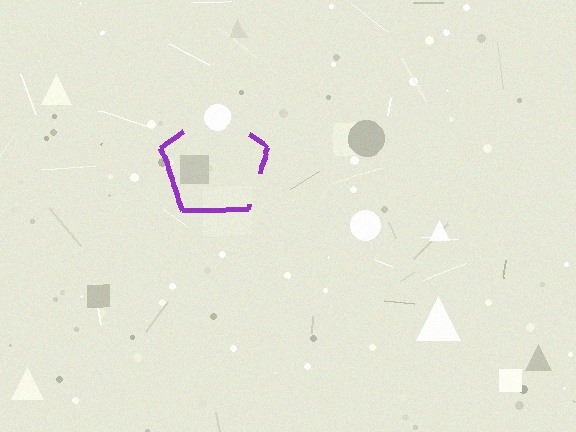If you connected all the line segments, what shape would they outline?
They would outline a pentagon.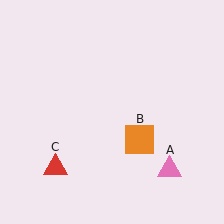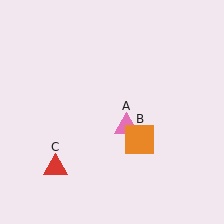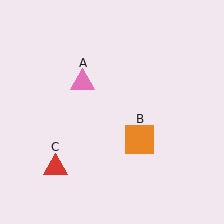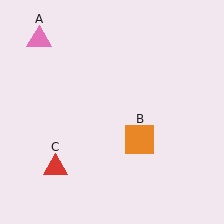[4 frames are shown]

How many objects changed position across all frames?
1 object changed position: pink triangle (object A).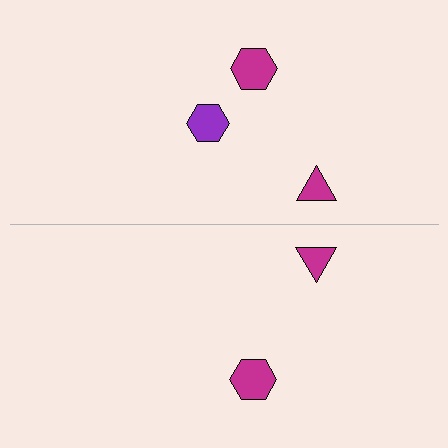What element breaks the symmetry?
A purple hexagon is missing from the bottom side.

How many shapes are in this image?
There are 5 shapes in this image.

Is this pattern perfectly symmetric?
No, the pattern is not perfectly symmetric. A purple hexagon is missing from the bottom side.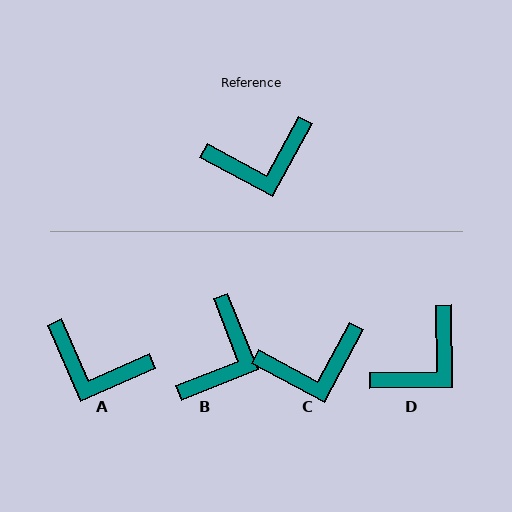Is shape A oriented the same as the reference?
No, it is off by about 38 degrees.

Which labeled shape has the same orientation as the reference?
C.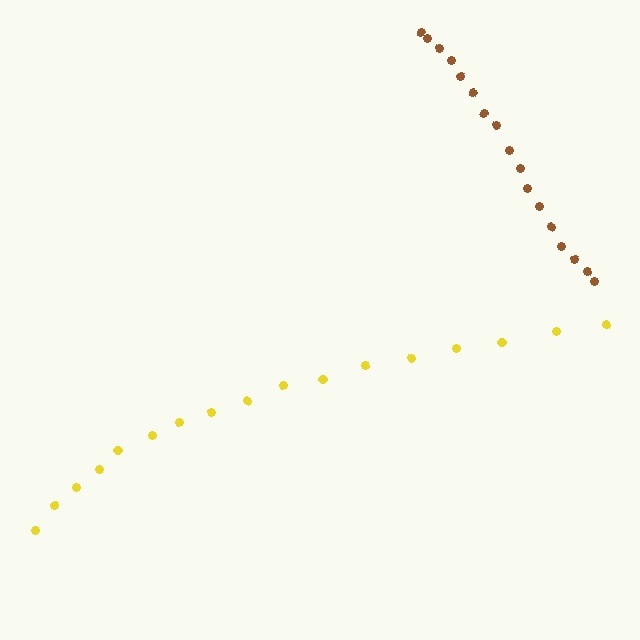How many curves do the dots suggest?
There are 2 distinct paths.